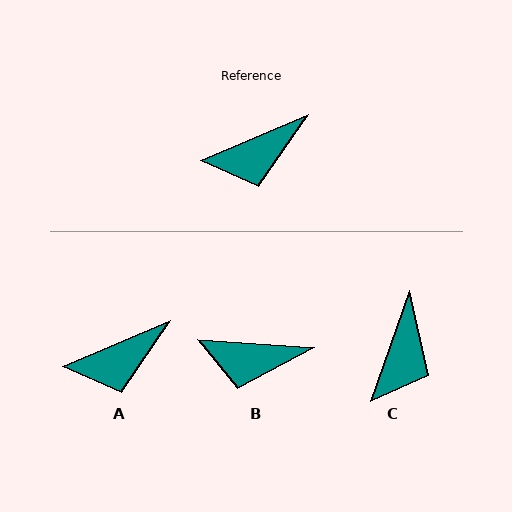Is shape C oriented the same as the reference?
No, it is off by about 47 degrees.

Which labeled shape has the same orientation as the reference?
A.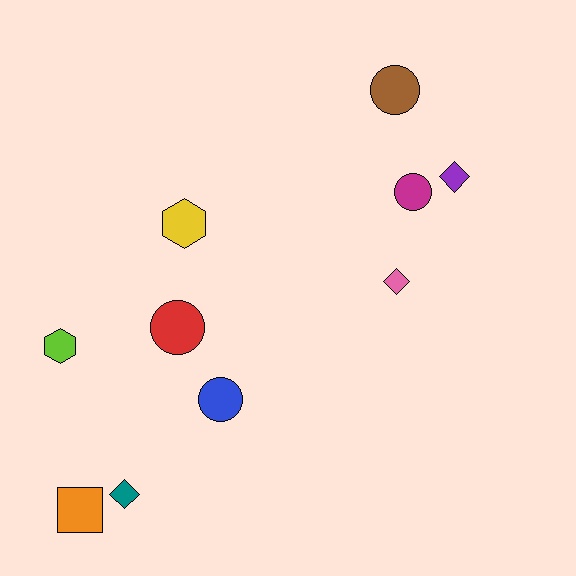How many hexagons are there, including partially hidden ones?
There are 2 hexagons.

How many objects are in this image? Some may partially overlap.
There are 10 objects.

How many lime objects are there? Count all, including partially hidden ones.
There is 1 lime object.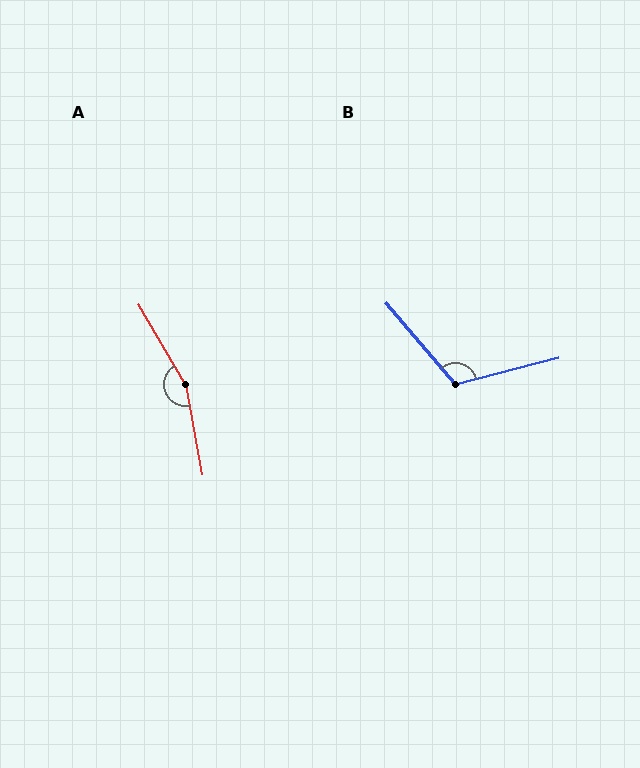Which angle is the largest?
A, at approximately 160 degrees.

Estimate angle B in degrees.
Approximately 116 degrees.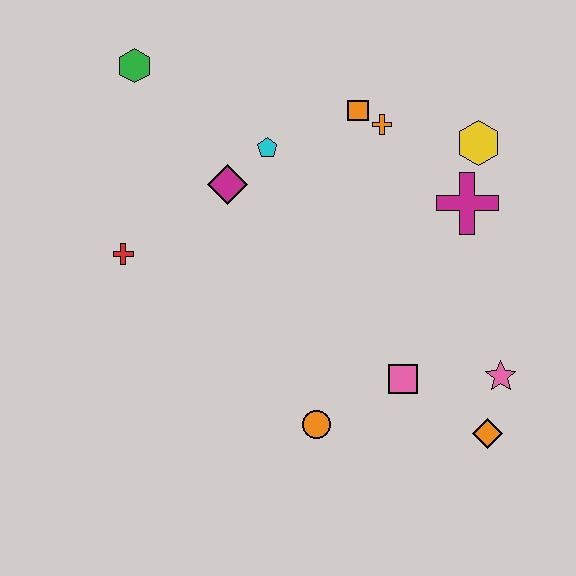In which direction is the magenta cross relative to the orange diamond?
The magenta cross is above the orange diamond.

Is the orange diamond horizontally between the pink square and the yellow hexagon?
No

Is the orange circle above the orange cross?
No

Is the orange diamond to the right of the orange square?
Yes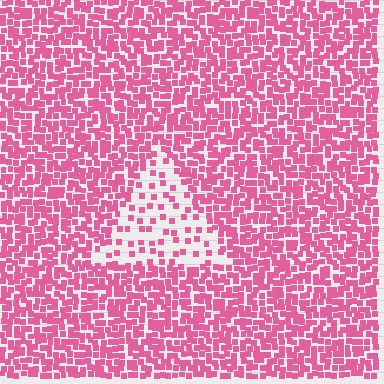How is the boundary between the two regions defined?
The boundary is defined by a change in element density (approximately 2.9x ratio). All elements are the same color, size, and shape.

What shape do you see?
I see a triangle.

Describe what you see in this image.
The image contains small pink elements arranged at two different densities. A triangle-shaped region is visible where the elements are less densely packed than the surrounding area.